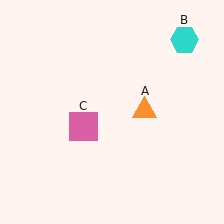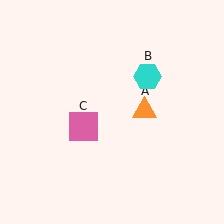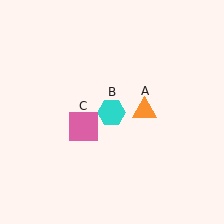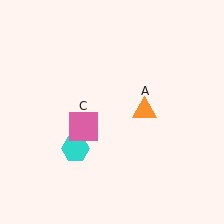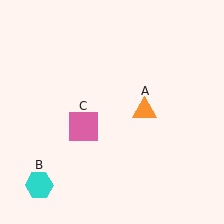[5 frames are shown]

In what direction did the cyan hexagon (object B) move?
The cyan hexagon (object B) moved down and to the left.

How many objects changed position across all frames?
1 object changed position: cyan hexagon (object B).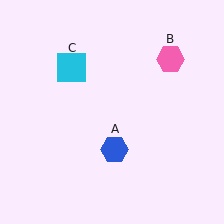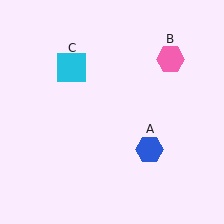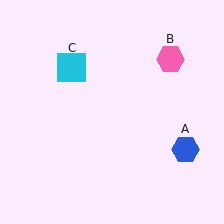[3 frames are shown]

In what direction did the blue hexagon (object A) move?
The blue hexagon (object A) moved right.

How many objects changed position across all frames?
1 object changed position: blue hexagon (object A).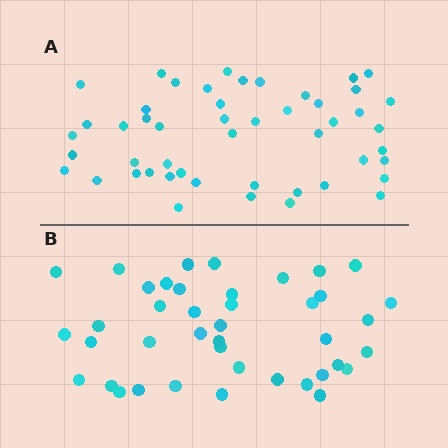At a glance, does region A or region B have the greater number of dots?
Region A (the top region) has more dots.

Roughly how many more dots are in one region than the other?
Region A has roughly 8 or so more dots than region B.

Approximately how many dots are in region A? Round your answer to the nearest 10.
About 50 dots. (The exact count is 49, which rounds to 50.)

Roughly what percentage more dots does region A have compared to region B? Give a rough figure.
About 20% more.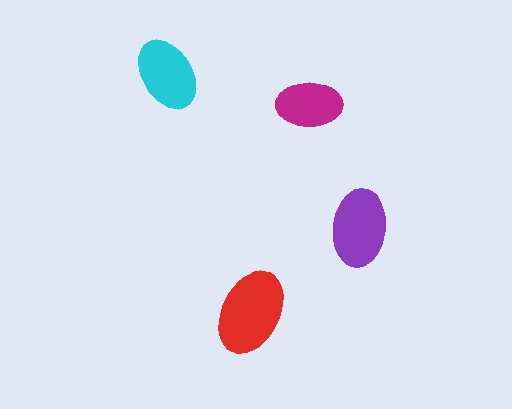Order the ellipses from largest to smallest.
the red one, the purple one, the cyan one, the magenta one.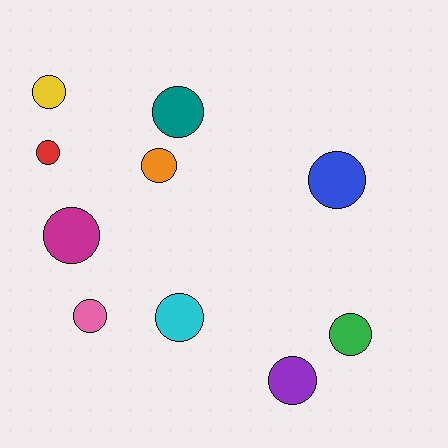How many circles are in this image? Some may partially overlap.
There are 10 circles.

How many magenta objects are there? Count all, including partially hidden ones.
There is 1 magenta object.